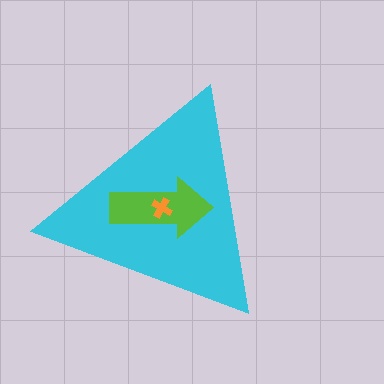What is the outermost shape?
The cyan triangle.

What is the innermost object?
The orange cross.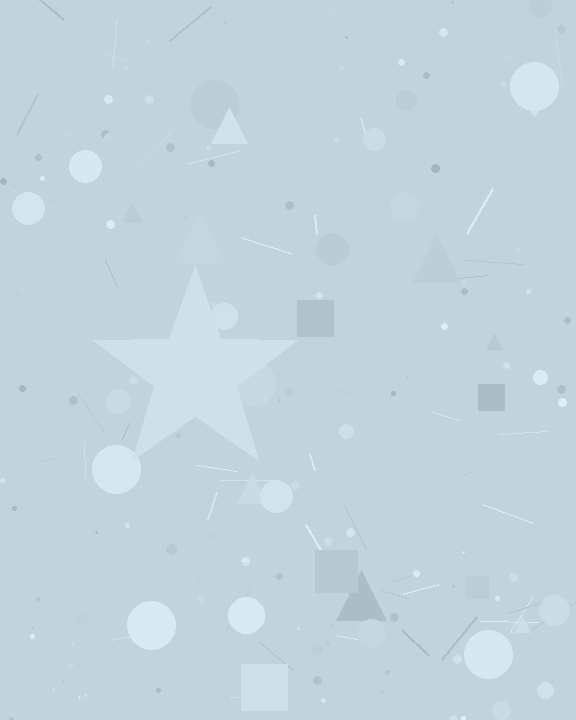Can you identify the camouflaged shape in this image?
The camouflaged shape is a star.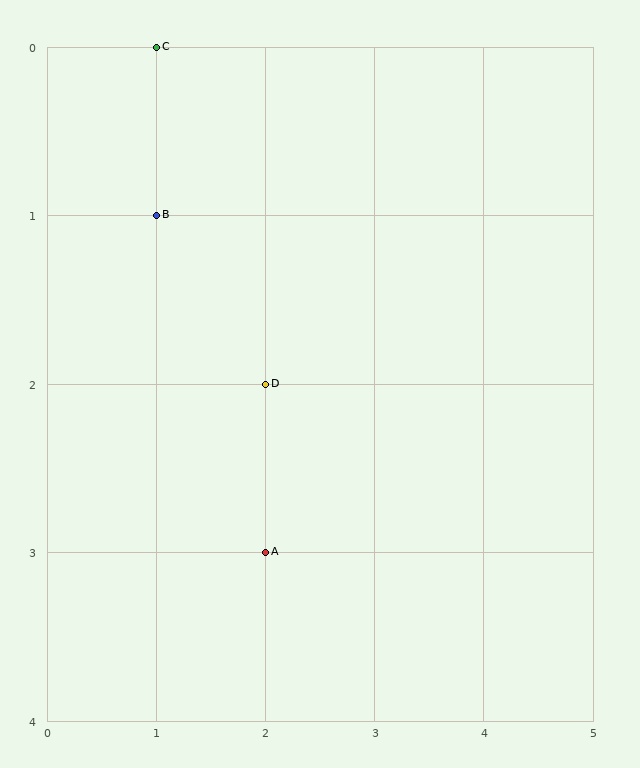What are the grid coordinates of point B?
Point B is at grid coordinates (1, 1).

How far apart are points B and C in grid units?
Points B and C are 1 row apart.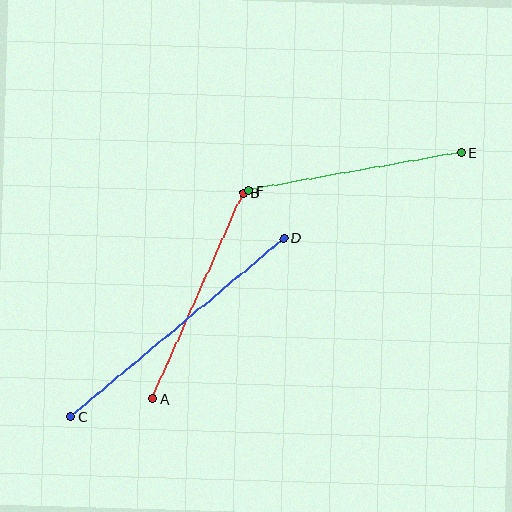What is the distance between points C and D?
The distance is approximately 278 pixels.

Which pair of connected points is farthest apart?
Points C and D are farthest apart.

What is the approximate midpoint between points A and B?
The midpoint is at approximately (198, 296) pixels.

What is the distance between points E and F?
The distance is approximately 216 pixels.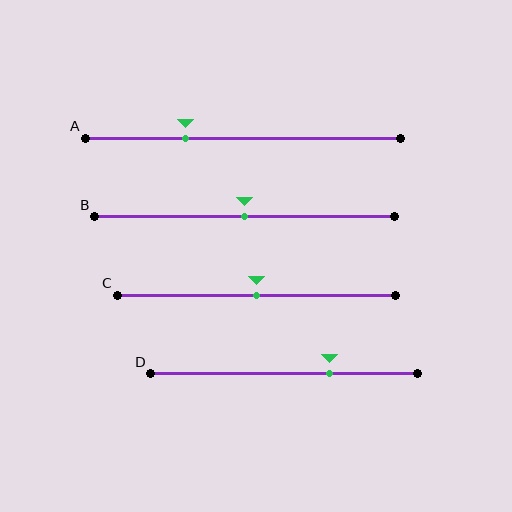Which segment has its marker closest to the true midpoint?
Segment B has its marker closest to the true midpoint.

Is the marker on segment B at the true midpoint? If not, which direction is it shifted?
Yes, the marker on segment B is at the true midpoint.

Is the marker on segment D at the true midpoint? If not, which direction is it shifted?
No, the marker on segment D is shifted to the right by about 17% of the segment length.